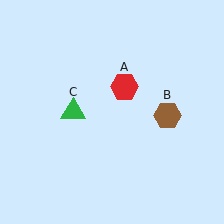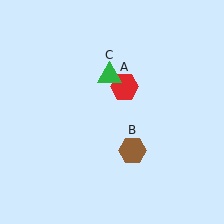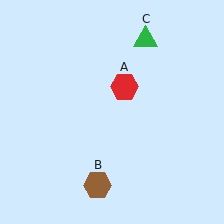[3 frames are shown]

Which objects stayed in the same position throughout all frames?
Red hexagon (object A) remained stationary.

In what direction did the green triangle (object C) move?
The green triangle (object C) moved up and to the right.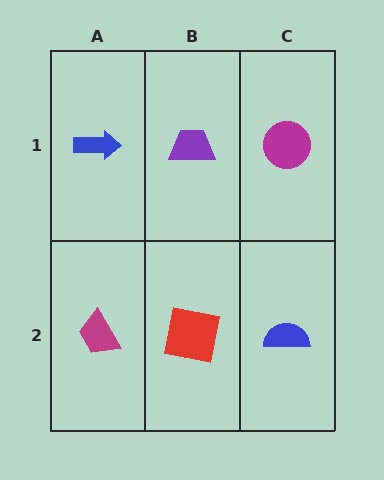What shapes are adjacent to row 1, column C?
A blue semicircle (row 2, column C), a purple trapezoid (row 1, column B).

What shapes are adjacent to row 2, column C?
A magenta circle (row 1, column C), a red square (row 2, column B).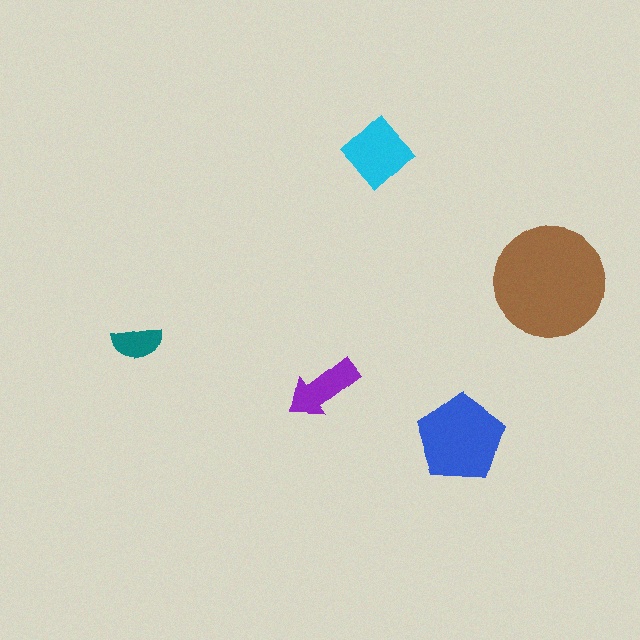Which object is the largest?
The brown circle.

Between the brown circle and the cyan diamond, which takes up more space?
The brown circle.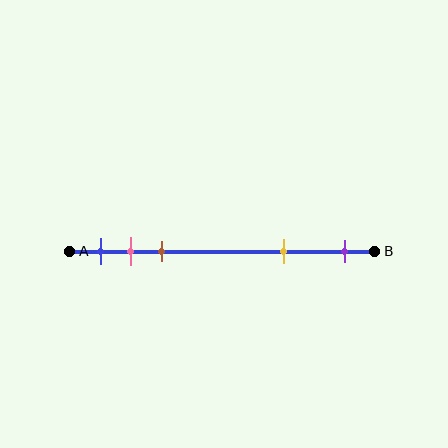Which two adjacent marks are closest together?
The pink and brown marks are the closest adjacent pair.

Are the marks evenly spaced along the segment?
No, the marks are not evenly spaced.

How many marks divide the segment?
There are 5 marks dividing the segment.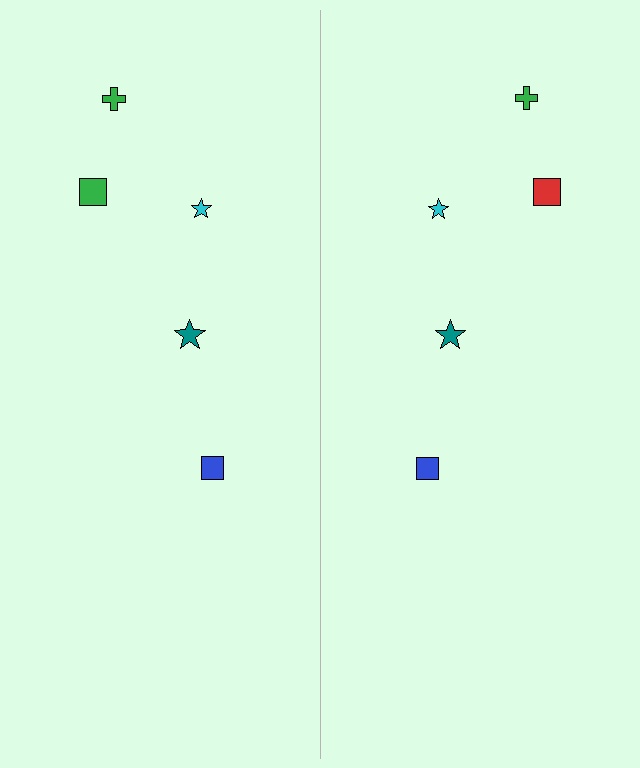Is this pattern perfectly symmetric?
No, the pattern is not perfectly symmetric. The red square on the right side breaks the symmetry — its mirror counterpart is green.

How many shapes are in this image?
There are 10 shapes in this image.